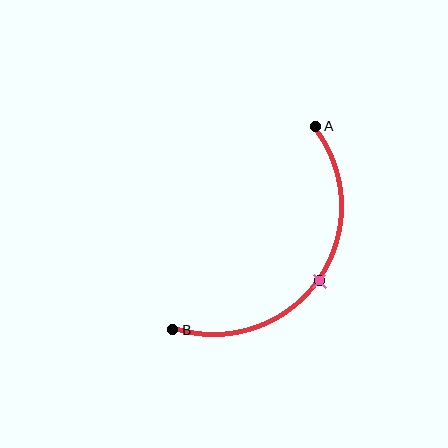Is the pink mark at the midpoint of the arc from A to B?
Yes. The pink mark lies on the arc at equal arc-length from both A and B — it is the arc midpoint.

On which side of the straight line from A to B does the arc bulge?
The arc bulges below and to the right of the straight line connecting A and B.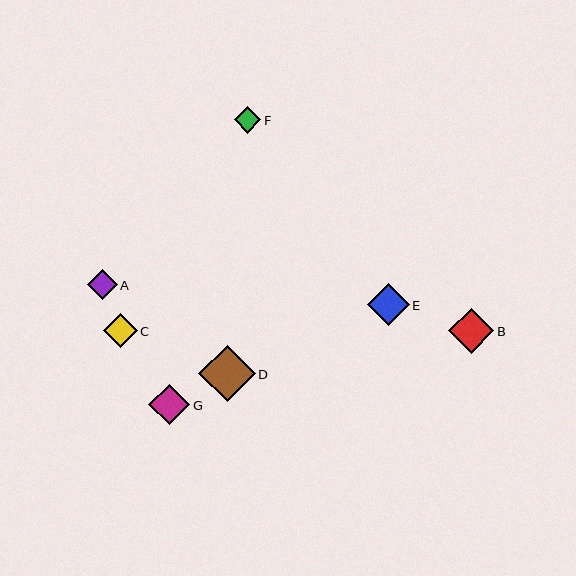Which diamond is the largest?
Diamond D is the largest with a size of approximately 56 pixels.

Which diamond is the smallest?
Diamond F is the smallest with a size of approximately 27 pixels.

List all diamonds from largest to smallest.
From largest to smallest: D, B, E, G, C, A, F.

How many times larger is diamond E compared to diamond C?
Diamond E is approximately 1.2 times the size of diamond C.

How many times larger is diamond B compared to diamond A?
Diamond B is approximately 1.5 times the size of diamond A.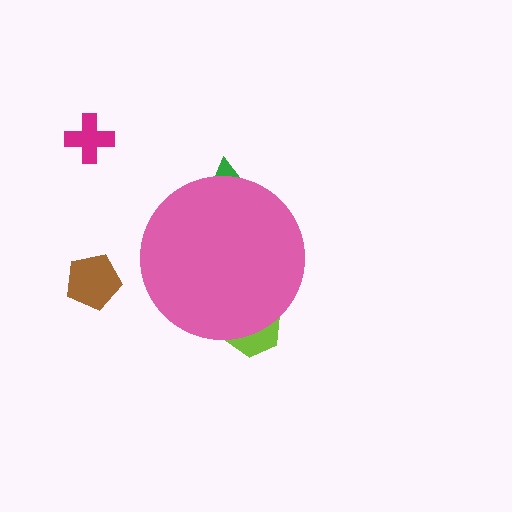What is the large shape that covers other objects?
A pink circle.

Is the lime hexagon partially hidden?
Yes, the lime hexagon is partially hidden behind the pink circle.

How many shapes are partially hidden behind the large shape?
2 shapes are partially hidden.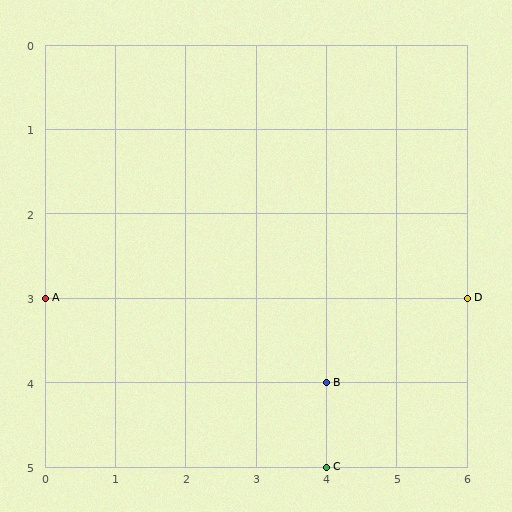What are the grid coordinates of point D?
Point D is at grid coordinates (6, 3).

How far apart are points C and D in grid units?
Points C and D are 2 columns and 2 rows apart (about 2.8 grid units diagonally).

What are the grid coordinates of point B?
Point B is at grid coordinates (4, 4).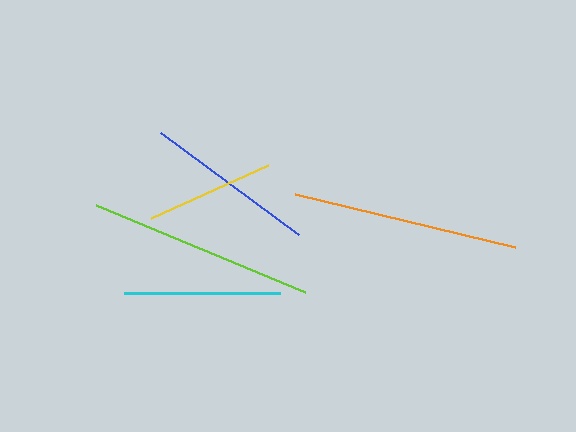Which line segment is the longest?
The lime line is the longest at approximately 226 pixels.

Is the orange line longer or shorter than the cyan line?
The orange line is longer than the cyan line.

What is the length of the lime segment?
The lime segment is approximately 226 pixels long.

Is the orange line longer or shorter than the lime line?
The lime line is longer than the orange line.